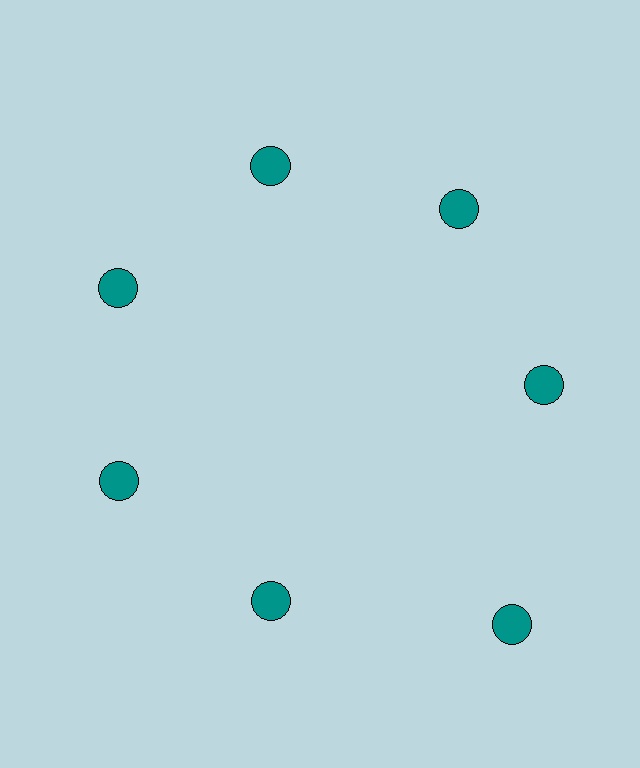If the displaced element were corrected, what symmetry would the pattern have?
It would have 7-fold rotational symmetry — the pattern would map onto itself every 51 degrees.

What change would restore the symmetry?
The symmetry would be restored by moving it inward, back onto the ring so that all 7 circles sit at equal angles and equal distance from the center.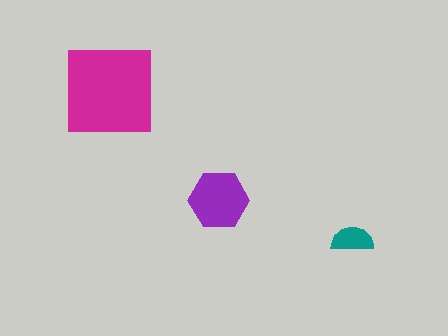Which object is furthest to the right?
The teal semicircle is rightmost.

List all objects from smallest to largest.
The teal semicircle, the purple hexagon, the magenta square.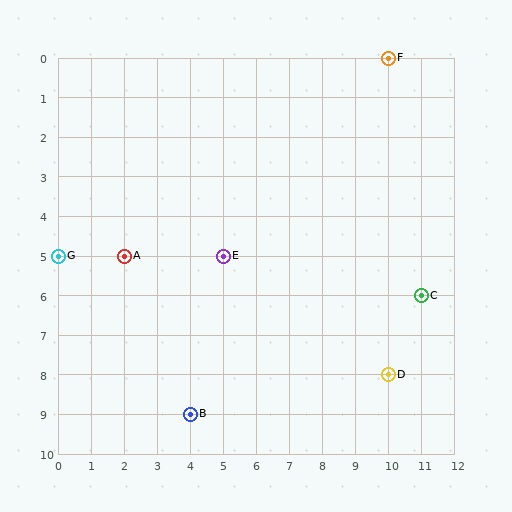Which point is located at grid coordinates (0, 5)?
Point G is at (0, 5).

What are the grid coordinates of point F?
Point F is at grid coordinates (10, 0).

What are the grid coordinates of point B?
Point B is at grid coordinates (4, 9).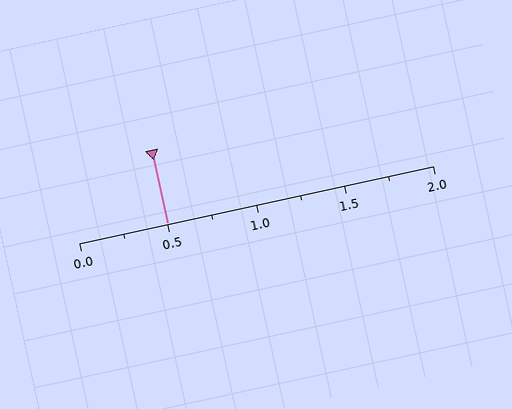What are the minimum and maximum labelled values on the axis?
The axis runs from 0.0 to 2.0.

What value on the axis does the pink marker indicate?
The marker indicates approximately 0.5.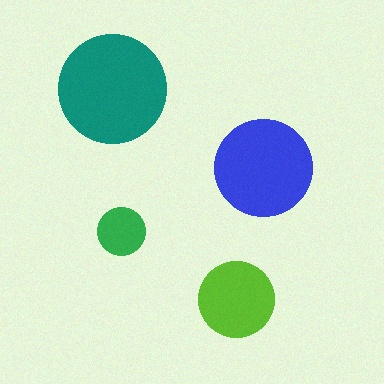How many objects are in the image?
There are 4 objects in the image.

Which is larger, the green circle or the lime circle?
The lime one.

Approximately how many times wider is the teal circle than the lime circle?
About 1.5 times wider.